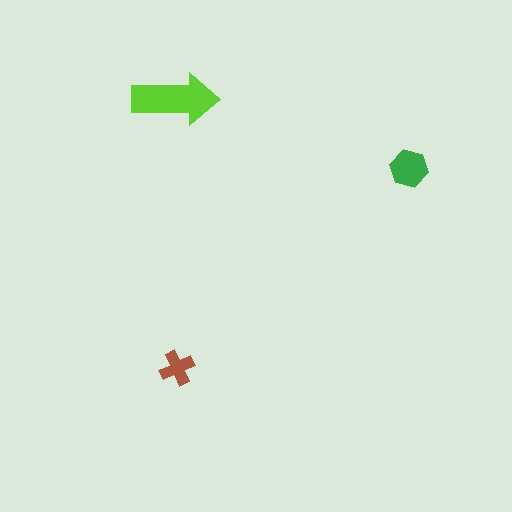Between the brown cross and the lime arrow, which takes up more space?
The lime arrow.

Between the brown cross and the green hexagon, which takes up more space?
The green hexagon.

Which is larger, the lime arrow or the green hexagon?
The lime arrow.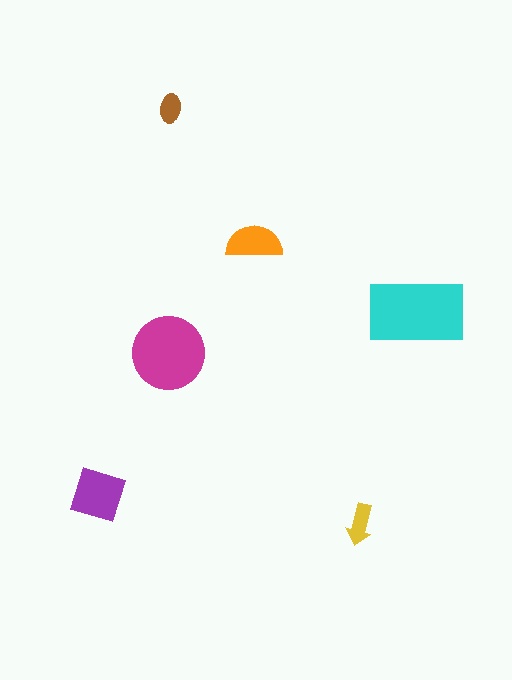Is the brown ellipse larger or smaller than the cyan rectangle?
Smaller.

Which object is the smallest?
The brown ellipse.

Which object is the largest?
The cyan rectangle.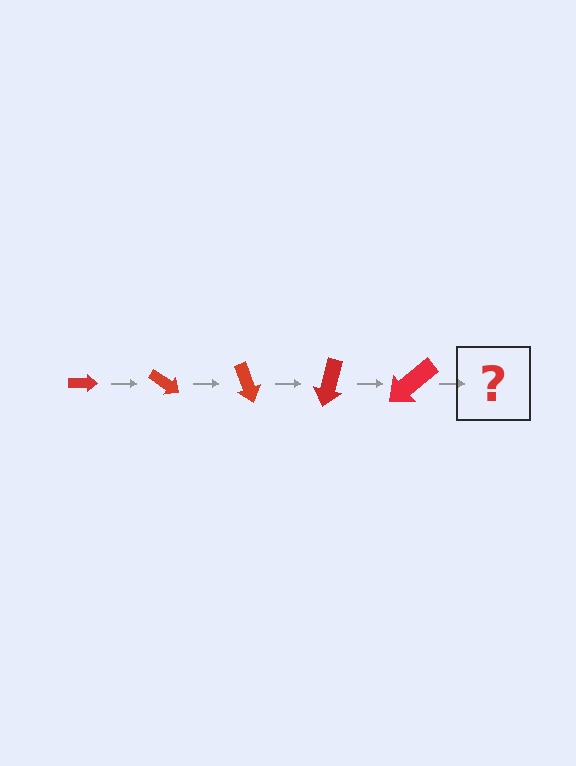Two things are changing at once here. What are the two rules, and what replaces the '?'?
The two rules are that the arrow grows larger each step and it rotates 35 degrees each step. The '?' should be an arrow, larger than the previous one and rotated 175 degrees from the start.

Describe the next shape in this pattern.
It should be an arrow, larger than the previous one and rotated 175 degrees from the start.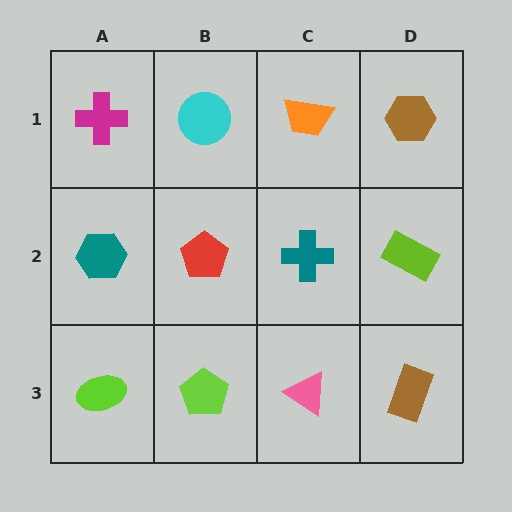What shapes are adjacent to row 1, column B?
A red pentagon (row 2, column B), a magenta cross (row 1, column A), an orange trapezoid (row 1, column C).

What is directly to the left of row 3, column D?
A pink triangle.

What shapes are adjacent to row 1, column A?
A teal hexagon (row 2, column A), a cyan circle (row 1, column B).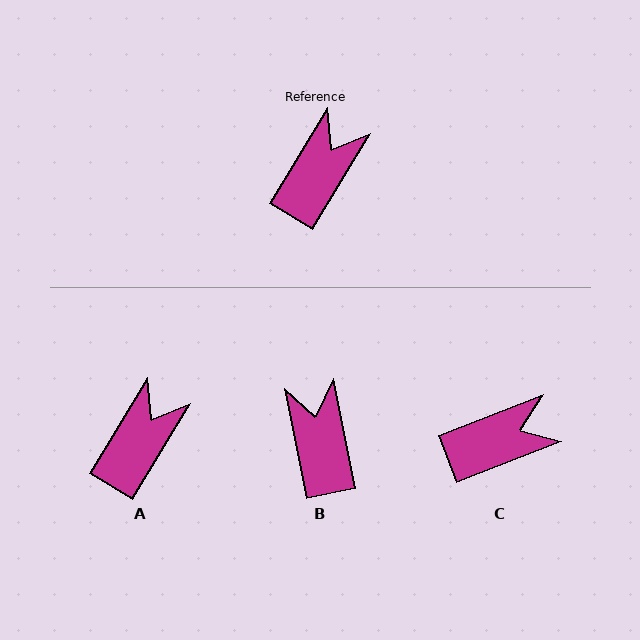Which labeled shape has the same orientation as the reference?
A.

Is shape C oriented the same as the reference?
No, it is off by about 38 degrees.